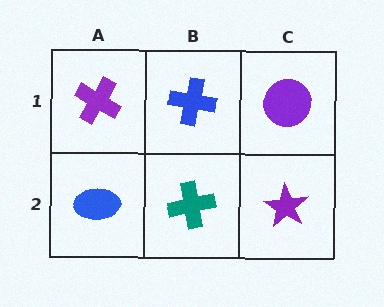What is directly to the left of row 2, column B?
A blue ellipse.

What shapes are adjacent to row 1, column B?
A teal cross (row 2, column B), a purple cross (row 1, column A), a purple circle (row 1, column C).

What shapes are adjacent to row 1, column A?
A blue ellipse (row 2, column A), a blue cross (row 1, column B).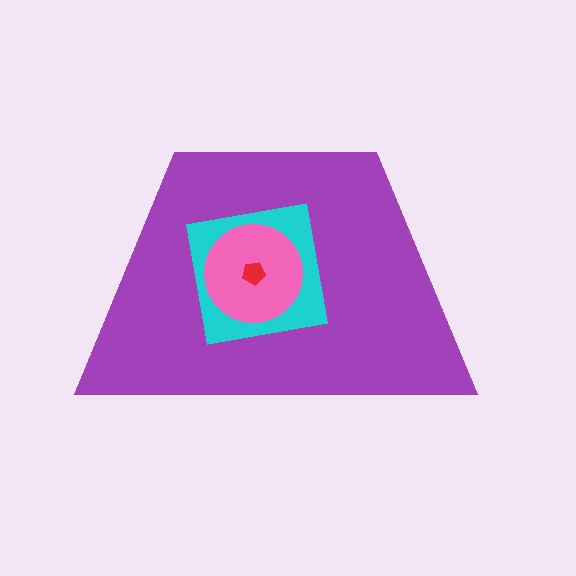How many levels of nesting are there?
4.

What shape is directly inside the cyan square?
The pink circle.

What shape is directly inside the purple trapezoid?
The cyan square.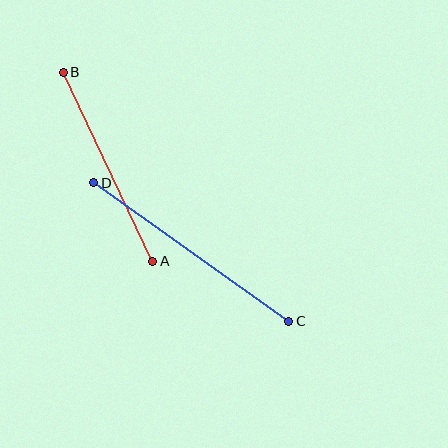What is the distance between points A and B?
The distance is approximately 209 pixels.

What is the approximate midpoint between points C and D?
The midpoint is at approximately (191, 252) pixels.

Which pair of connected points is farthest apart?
Points C and D are farthest apart.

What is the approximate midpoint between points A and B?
The midpoint is at approximately (108, 167) pixels.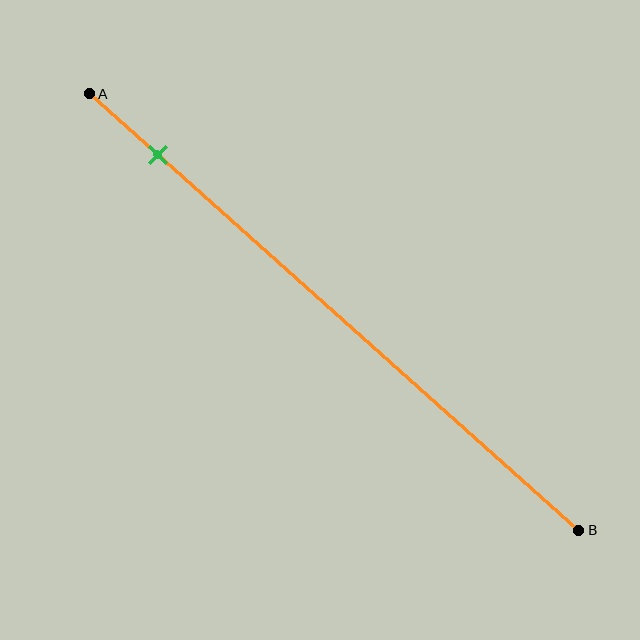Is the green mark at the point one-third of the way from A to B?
No, the mark is at about 15% from A, not at the 33% one-third point.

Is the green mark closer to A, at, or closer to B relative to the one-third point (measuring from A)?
The green mark is closer to point A than the one-third point of segment AB.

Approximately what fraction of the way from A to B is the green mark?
The green mark is approximately 15% of the way from A to B.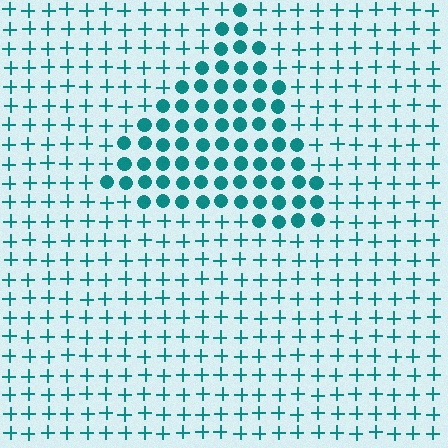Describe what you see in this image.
The image is filled with small teal elements arranged in a uniform grid. A triangle-shaped region contains circles, while the surrounding area contains plus signs. The boundary is defined purely by the change in element shape.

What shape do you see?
I see a triangle.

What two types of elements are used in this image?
The image uses circles inside the triangle region and plus signs outside it.